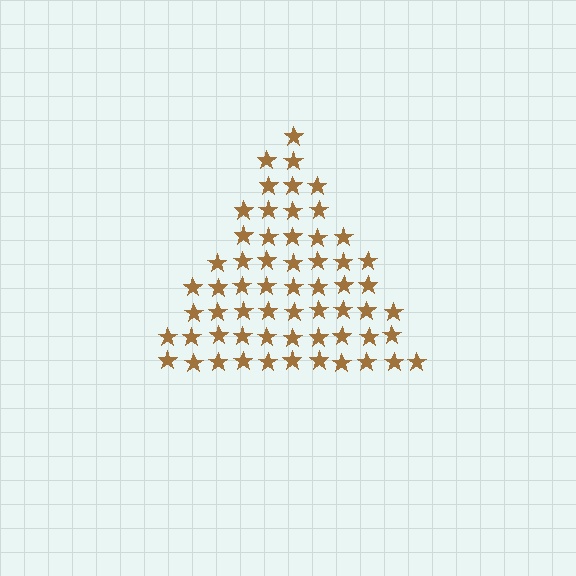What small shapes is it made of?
It is made of small stars.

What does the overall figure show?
The overall figure shows a triangle.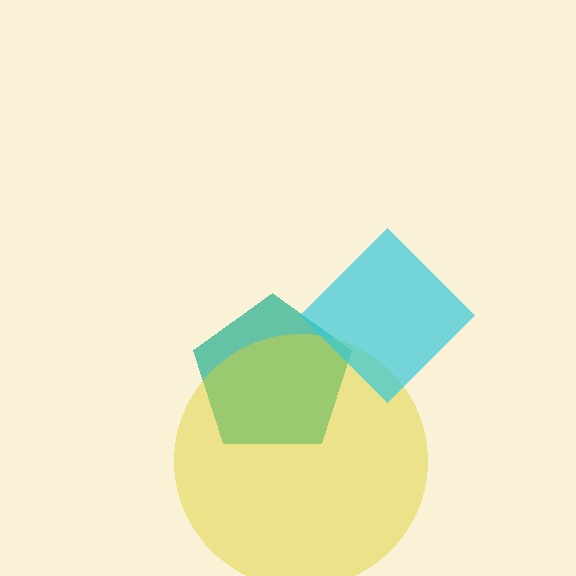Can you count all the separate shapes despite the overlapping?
Yes, there are 3 separate shapes.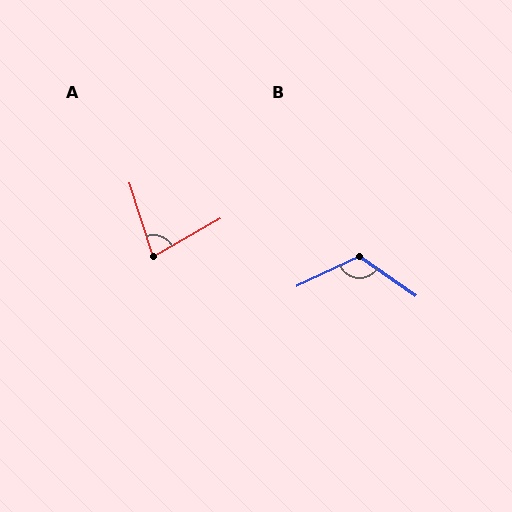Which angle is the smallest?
A, at approximately 78 degrees.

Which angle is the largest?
B, at approximately 120 degrees.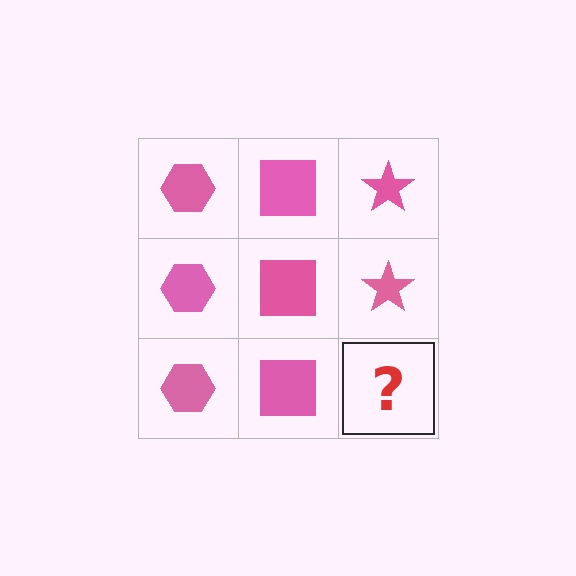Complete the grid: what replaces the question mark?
The question mark should be replaced with a pink star.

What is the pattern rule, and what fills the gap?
The rule is that each column has a consistent shape. The gap should be filled with a pink star.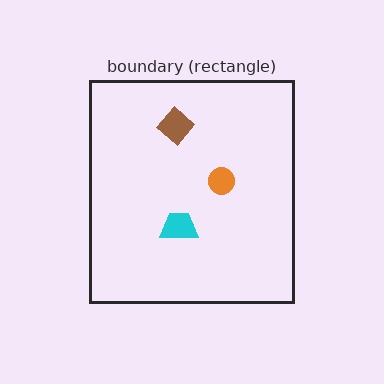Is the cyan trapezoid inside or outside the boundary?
Inside.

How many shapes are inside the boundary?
3 inside, 0 outside.